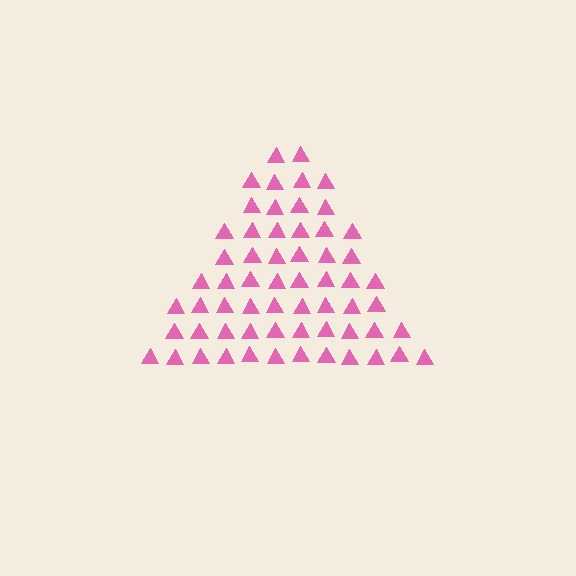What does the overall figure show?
The overall figure shows a triangle.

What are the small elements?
The small elements are triangles.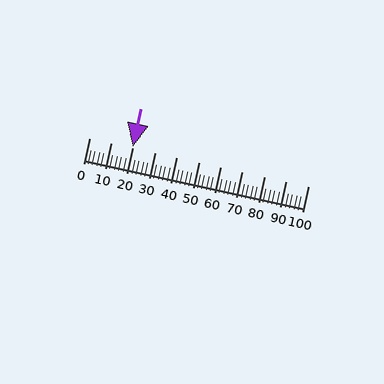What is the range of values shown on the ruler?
The ruler shows values from 0 to 100.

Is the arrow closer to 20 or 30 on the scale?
The arrow is closer to 20.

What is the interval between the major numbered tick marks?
The major tick marks are spaced 10 units apart.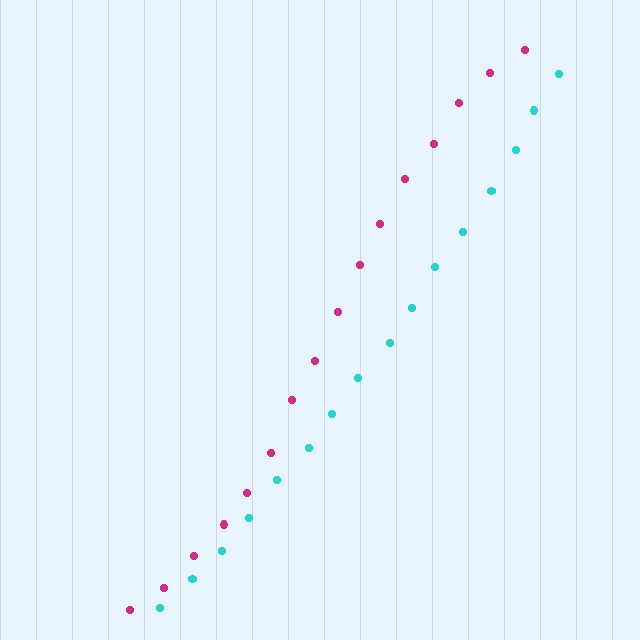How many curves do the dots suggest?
There are 2 distinct paths.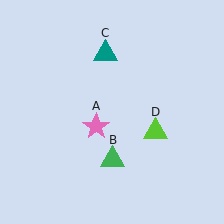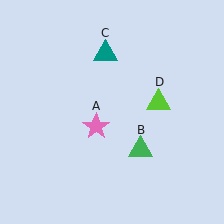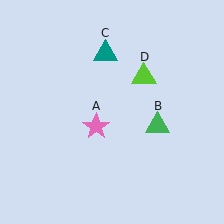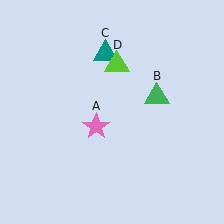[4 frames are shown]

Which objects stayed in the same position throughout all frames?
Pink star (object A) and teal triangle (object C) remained stationary.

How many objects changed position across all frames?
2 objects changed position: green triangle (object B), lime triangle (object D).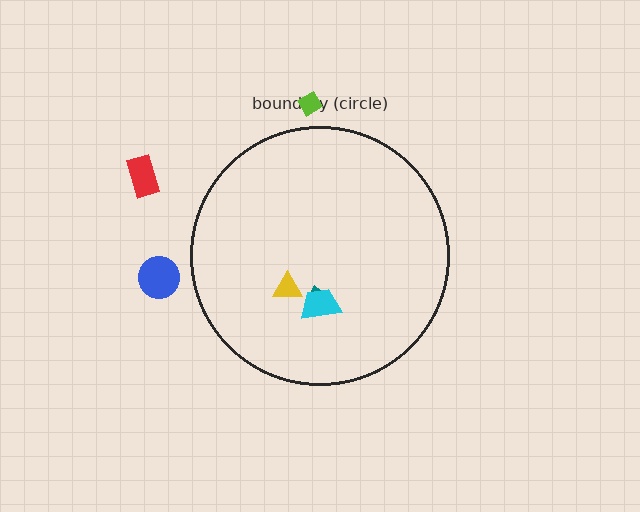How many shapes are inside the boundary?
3 inside, 3 outside.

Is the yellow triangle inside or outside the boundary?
Inside.